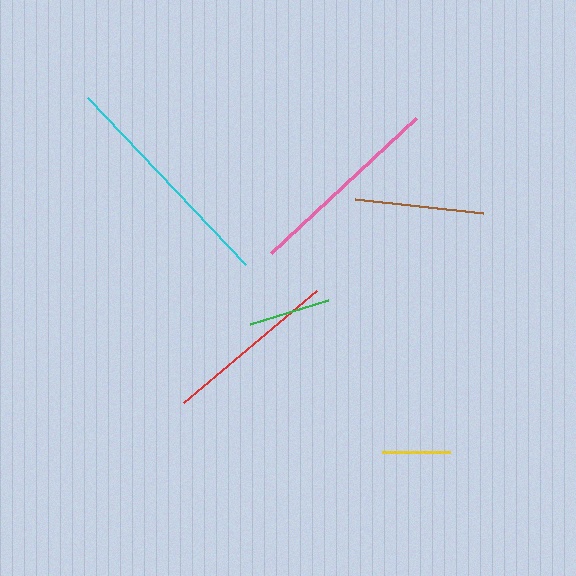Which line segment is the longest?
The cyan line is the longest at approximately 230 pixels.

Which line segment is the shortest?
The yellow line is the shortest at approximately 68 pixels.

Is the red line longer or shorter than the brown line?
The red line is longer than the brown line.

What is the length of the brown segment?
The brown segment is approximately 129 pixels long.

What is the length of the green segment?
The green segment is approximately 82 pixels long.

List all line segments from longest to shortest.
From longest to shortest: cyan, pink, red, brown, green, yellow.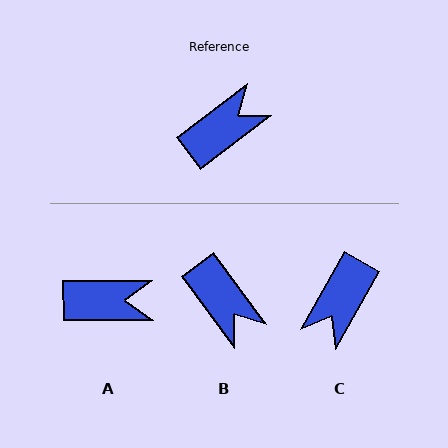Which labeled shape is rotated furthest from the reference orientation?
C, about 157 degrees away.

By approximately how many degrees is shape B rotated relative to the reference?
Approximately 91 degrees clockwise.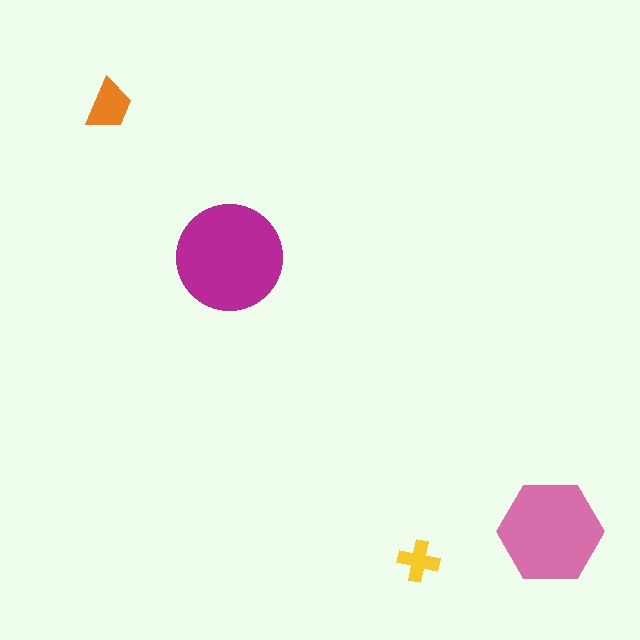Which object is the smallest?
The yellow cross.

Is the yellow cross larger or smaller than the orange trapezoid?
Smaller.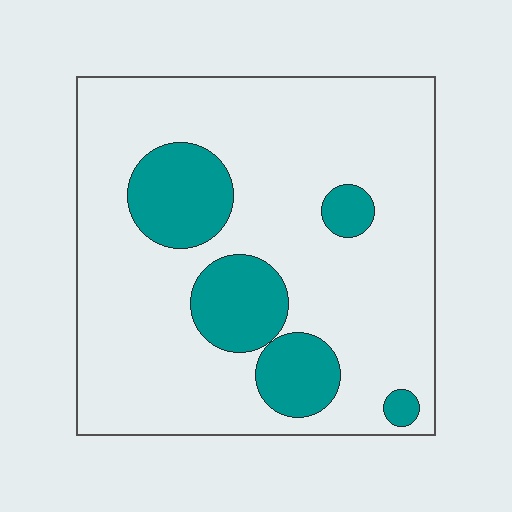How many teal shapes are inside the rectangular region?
5.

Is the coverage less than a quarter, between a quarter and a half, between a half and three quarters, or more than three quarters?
Less than a quarter.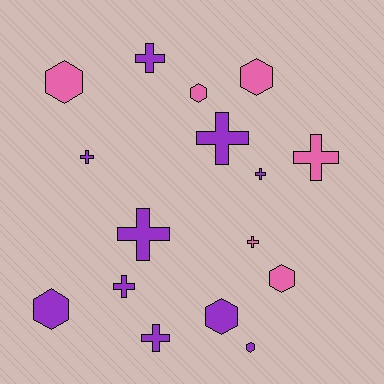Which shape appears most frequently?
Cross, with 9 objects.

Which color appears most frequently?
Purple, with 10 objects.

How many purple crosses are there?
There are 7 purple crosses.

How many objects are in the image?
There are 16 objects.